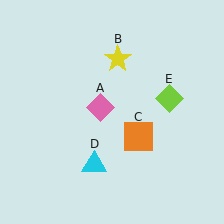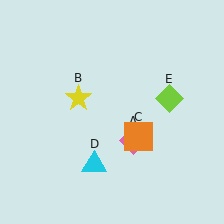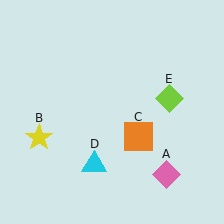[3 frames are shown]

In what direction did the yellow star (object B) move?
The yellow star (object B) moved down and to the left.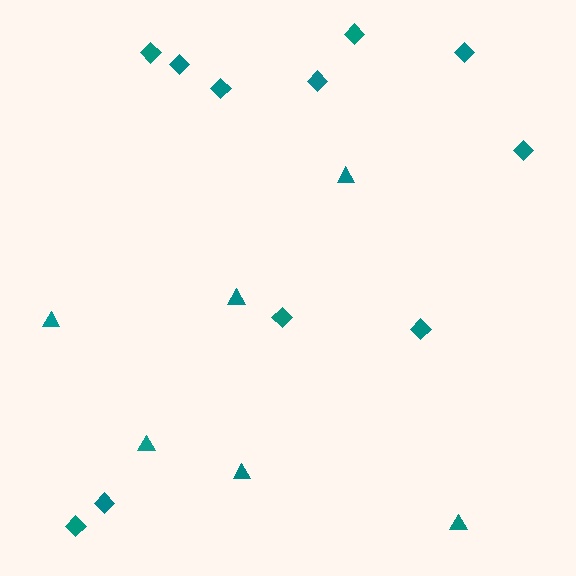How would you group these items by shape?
There are 2 groups: one group of triangles (6) and one group of diamonds (11).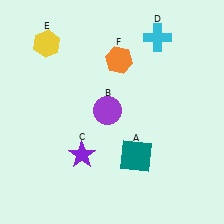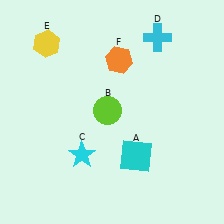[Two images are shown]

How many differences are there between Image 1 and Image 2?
There are 3 differences between the two images.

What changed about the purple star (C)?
In Image 1, C is purple. In Image 2, it changed to cyan.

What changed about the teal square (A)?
In Image 1, A is teal. In Image 2, it changed to cyan.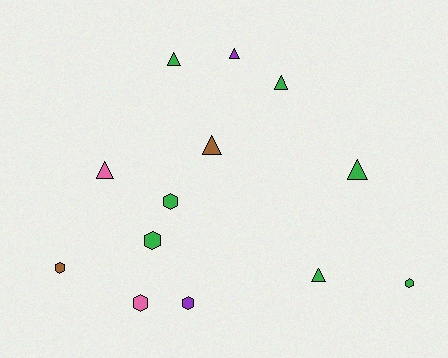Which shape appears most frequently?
Triangle, with 7 objects.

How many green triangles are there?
There are 4 green triangles.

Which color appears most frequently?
Green, with 7 objects.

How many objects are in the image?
There are 13 objects.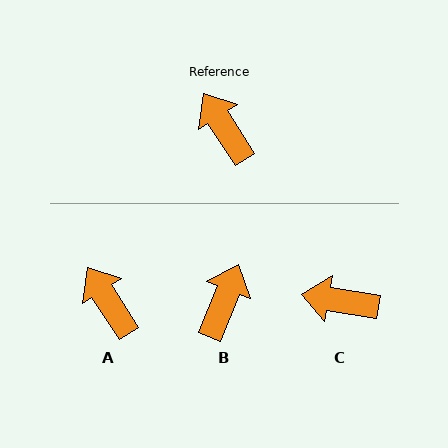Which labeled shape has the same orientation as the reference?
A.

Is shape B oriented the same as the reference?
No, it is off by about 54 degrees.